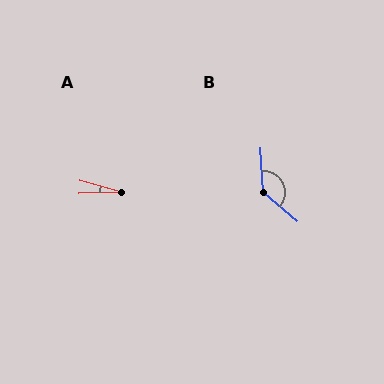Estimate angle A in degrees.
Approximately 16 degrees.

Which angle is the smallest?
A, at approximately 16 degrees.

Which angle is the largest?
B, at approximately 133 degrees.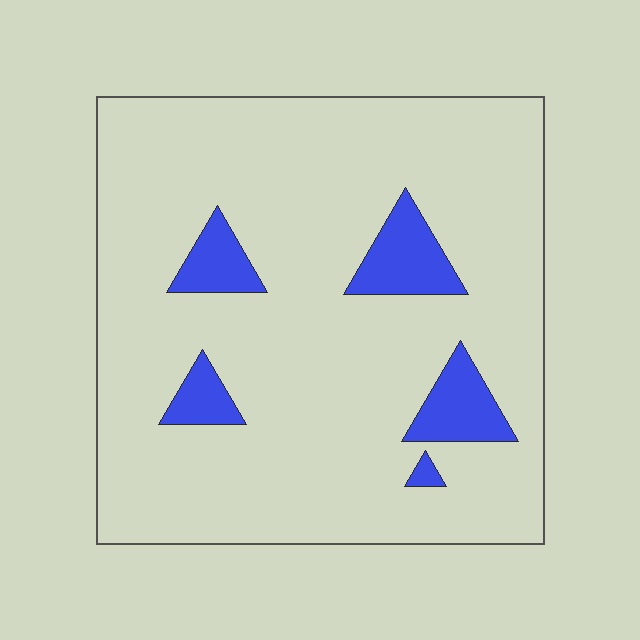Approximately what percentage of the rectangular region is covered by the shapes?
Approximately 10%.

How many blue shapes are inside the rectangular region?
5.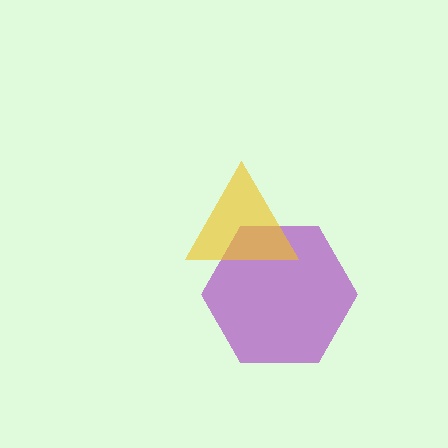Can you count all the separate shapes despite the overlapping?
Yes, there are 2 separate shapes.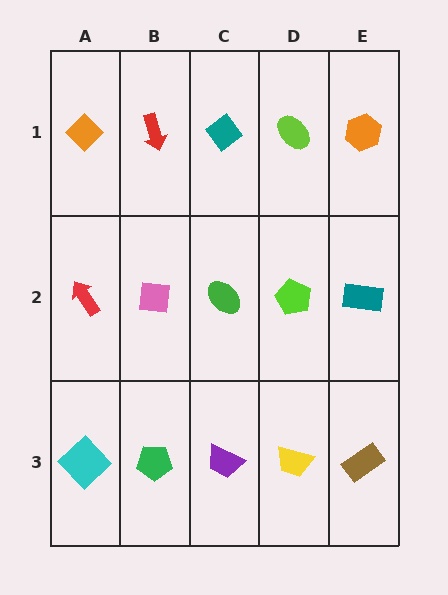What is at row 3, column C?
A purple trapezoid.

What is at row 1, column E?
An orange hexagon.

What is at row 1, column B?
A red arrow.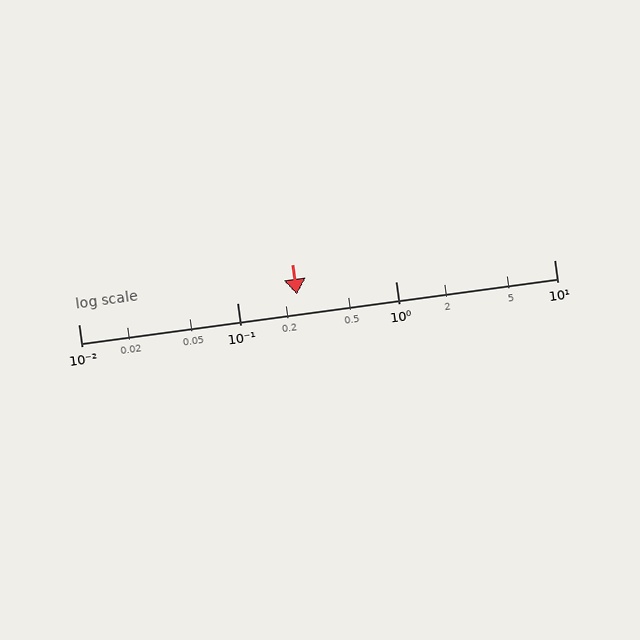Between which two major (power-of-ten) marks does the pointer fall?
The pointer is between 0.1 and 1.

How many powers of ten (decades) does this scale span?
The scale spans 3 decades, from 0.01 to 10.